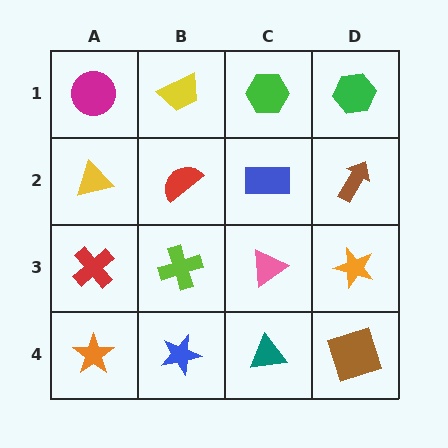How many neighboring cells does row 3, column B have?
4.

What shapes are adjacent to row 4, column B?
A lime cross (row 3, column B), an orange star (row 4, column A), a teal triangle (row 4, column C).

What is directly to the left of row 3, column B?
A red cross.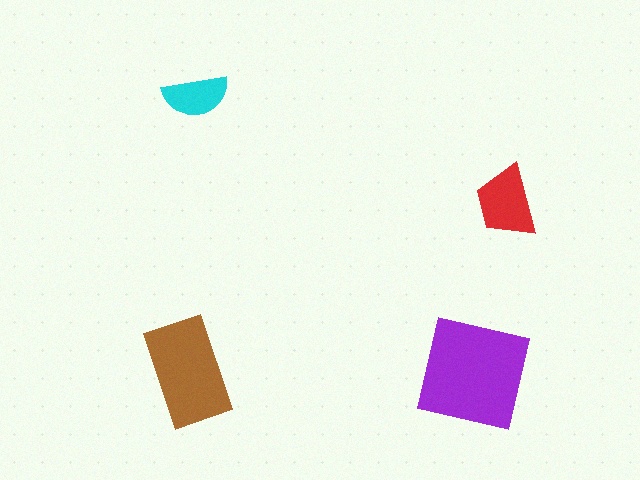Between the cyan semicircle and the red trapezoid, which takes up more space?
The red trapezoid.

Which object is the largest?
The purple square.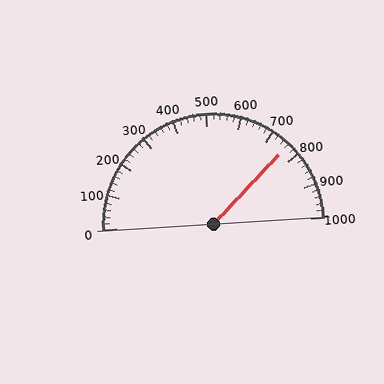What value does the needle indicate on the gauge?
The needle indicates approximately 760.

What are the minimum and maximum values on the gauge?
The gauge ranges from 0 to 1000.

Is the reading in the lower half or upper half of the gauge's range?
The reading is in the upper half of the range (0 to 1000).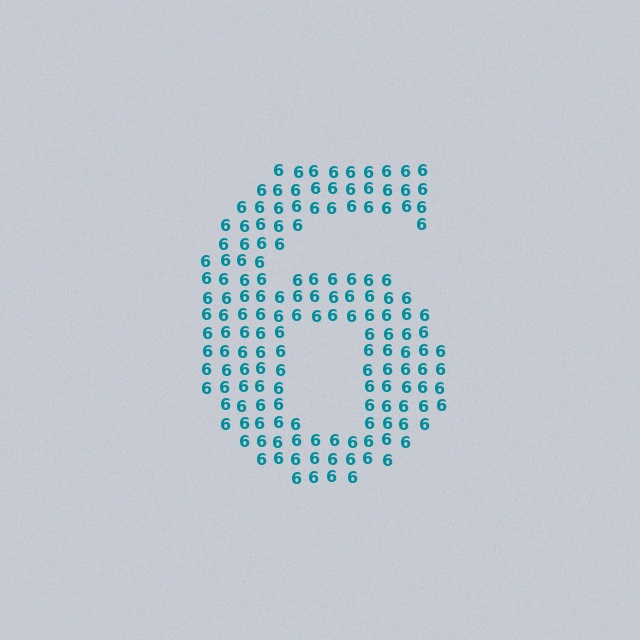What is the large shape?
The large shape is the digit 6.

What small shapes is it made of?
It is made of small digit 6's.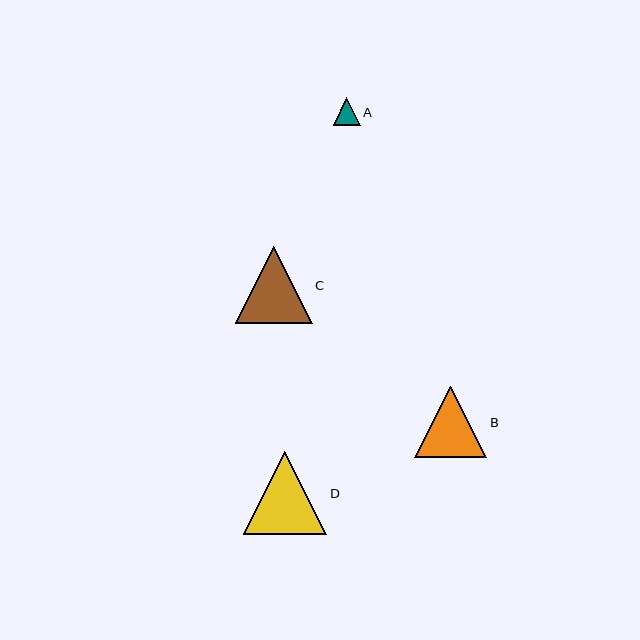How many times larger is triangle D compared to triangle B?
Triangle D is approximately 1.2 times the size of triangle B.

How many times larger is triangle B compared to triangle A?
Triangle B is approximately 2.6 times the size of triangle A.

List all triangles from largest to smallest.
From largest to smallest: D, C, B, A.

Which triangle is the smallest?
Triangle A is the smallest with a size of approximately 27 pixels.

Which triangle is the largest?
Triangle D is the largest with a size of approximately 83 pixels.